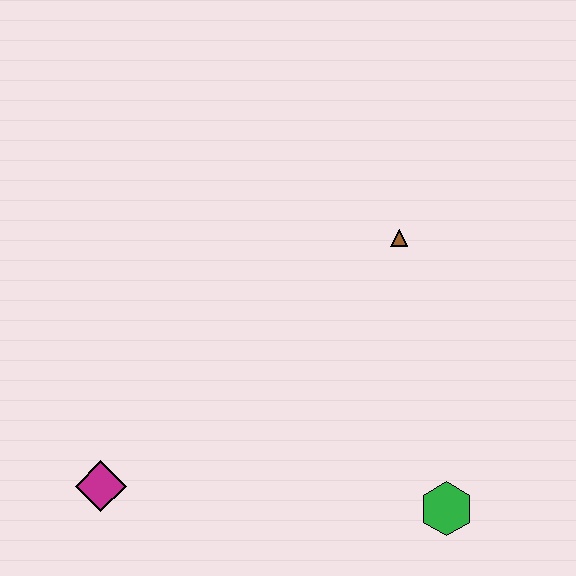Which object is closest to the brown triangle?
The green hexagon is closest to the brown triangle.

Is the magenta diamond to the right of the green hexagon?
No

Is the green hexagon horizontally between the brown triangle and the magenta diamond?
No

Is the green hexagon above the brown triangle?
No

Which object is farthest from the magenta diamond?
The brown triangle is farthest from the magenta diamond.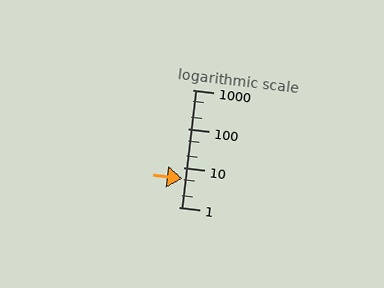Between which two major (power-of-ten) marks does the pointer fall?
The pointer is between 1 and 10.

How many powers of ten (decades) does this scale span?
The scale spans 3 decades, from 1 to 1000.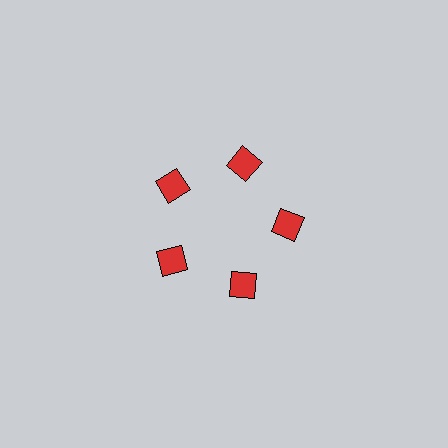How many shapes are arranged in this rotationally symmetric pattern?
There are 5 shapes, arranged in 5 groups of 1.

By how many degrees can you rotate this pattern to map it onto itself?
The pattern maps onto itself every 72 degrees of rotation.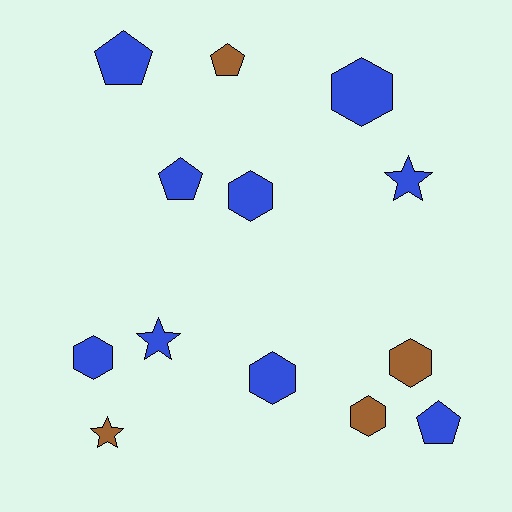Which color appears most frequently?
Blue, with 9 objects.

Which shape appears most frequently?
Hexagon, with 6 objects.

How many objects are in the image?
There are 13 objects.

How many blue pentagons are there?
There are 3 blue pentagons.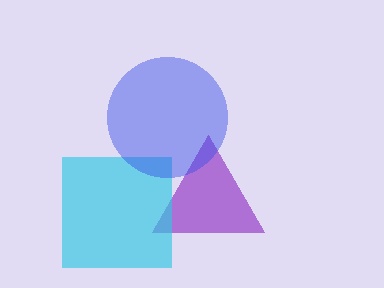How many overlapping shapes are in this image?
There are 3 overlapping shapes in the image.